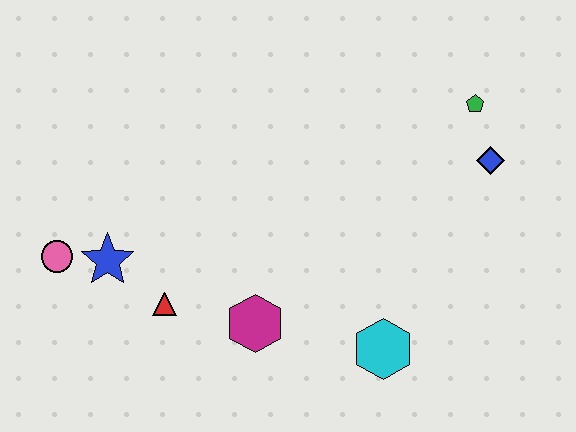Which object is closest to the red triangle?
The blue star is closest to the red triangle.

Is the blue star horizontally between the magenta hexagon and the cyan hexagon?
No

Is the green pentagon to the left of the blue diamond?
Yes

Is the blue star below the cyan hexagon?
No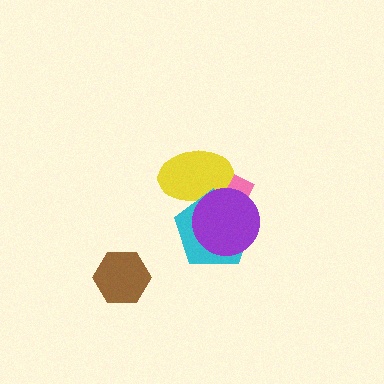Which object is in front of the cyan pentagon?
The purple circle is in front of the cyan pentagon.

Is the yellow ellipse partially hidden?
Yes, it is partially covered by another shape.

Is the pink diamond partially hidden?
Yes, it is partially covered by another shape.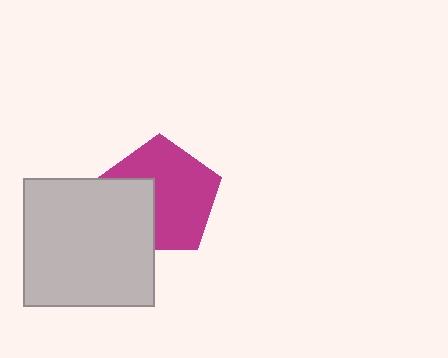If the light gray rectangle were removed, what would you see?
You would see the complete magenta pentagon.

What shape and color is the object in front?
The object in front is a light gray rectangle.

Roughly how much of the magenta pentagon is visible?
Most of it is visible (roughly 67%).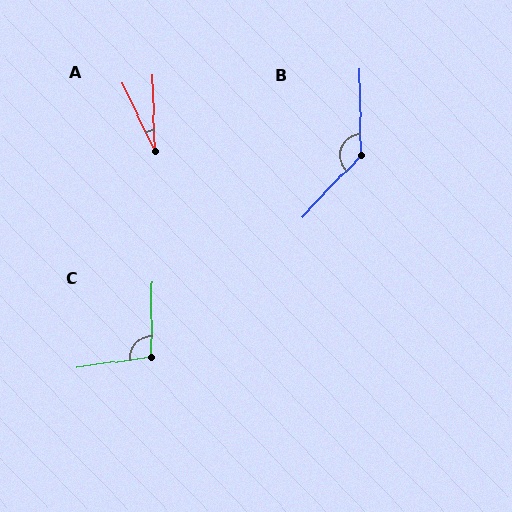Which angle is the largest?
B, at approximately 136 degrees.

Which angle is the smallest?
A, at approximately 24 degrees.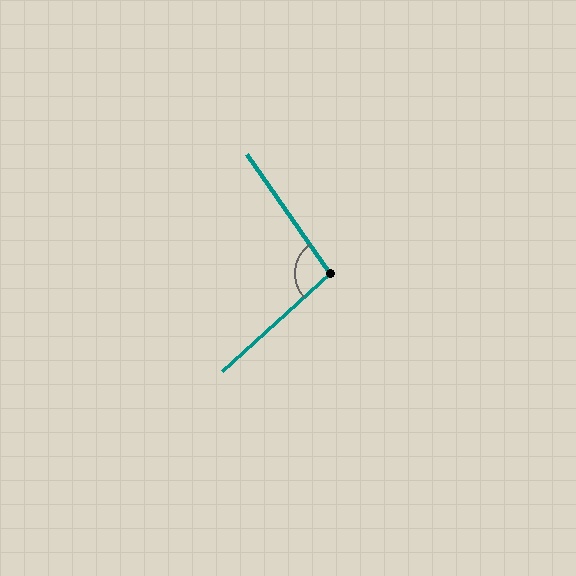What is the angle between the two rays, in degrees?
Approximately 97 degrees.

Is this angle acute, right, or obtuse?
It is obtuse.